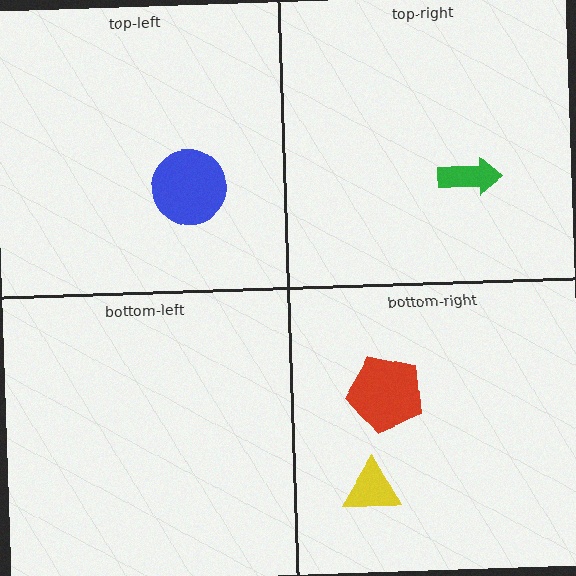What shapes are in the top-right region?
The green arrow.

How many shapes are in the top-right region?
1.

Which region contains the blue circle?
The top-left region.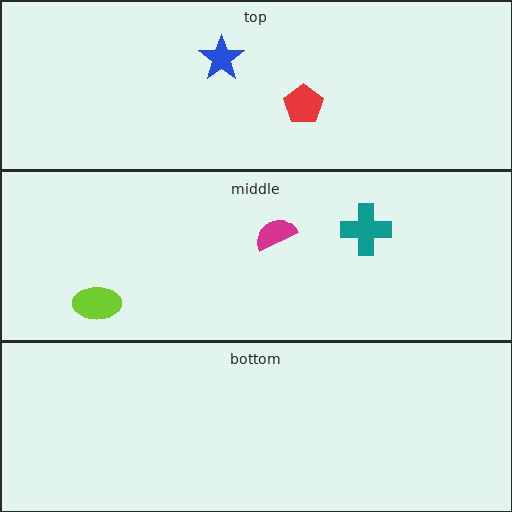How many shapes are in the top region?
2.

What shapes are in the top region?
The blue star, the red pentagon.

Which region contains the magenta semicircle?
The middle region.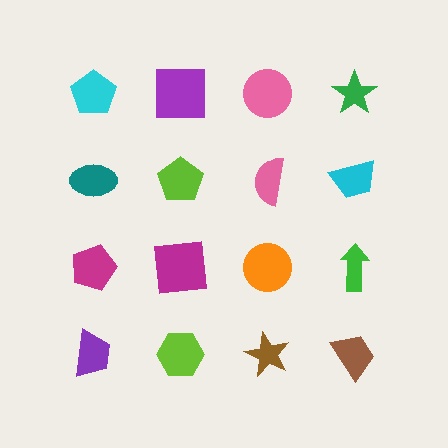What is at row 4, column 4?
A brown trapezoid.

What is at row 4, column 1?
A purple trapezoid.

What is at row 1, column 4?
A green star.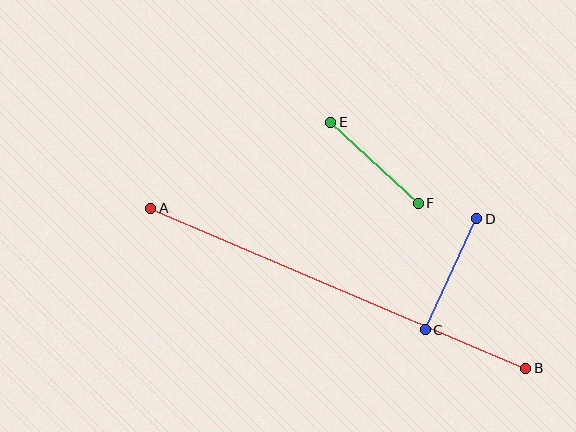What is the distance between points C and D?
The distance is approximately 122 pixels.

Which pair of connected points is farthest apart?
Points A and B are farthest apart.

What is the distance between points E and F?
The distance is approximately 119 pixels.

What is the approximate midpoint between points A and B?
The midpoint is at approximately (338, 288) pixels.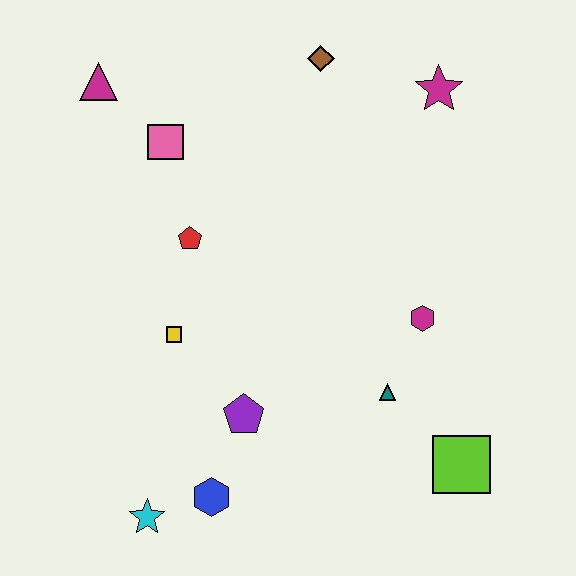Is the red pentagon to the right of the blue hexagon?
No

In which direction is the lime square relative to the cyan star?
The lime square is to the right of the cyan star.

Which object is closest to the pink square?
The magenta triangle is closest to the pink square.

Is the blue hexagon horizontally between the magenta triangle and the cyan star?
No